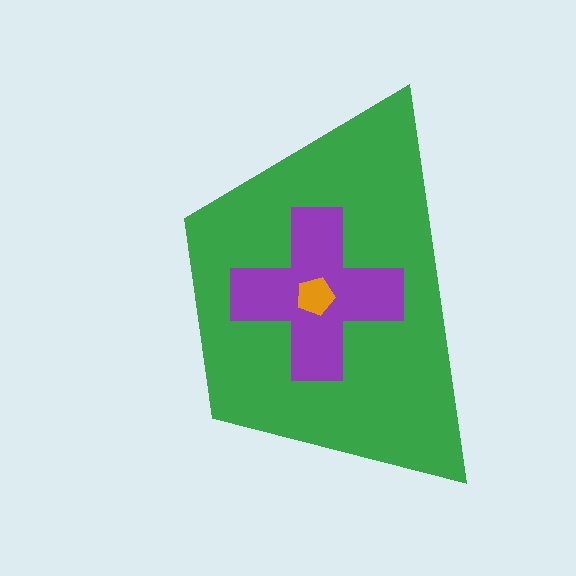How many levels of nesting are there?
3.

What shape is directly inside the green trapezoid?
The purple cross.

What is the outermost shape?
The green trapezoid.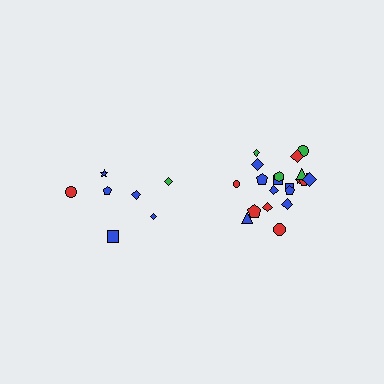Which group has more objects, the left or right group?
The right group.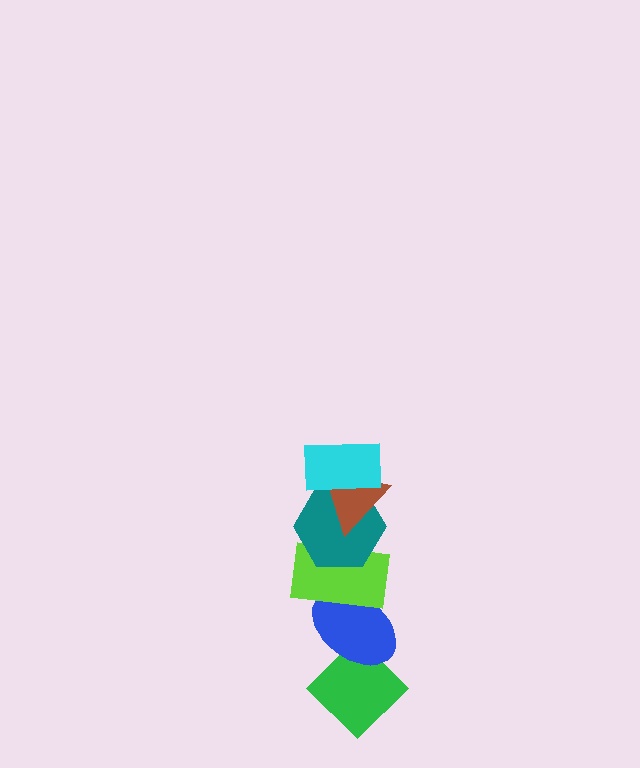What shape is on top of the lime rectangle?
The teal hexagon is on top of the lime rectangle.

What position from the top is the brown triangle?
The brown triangle is 2nd from the top.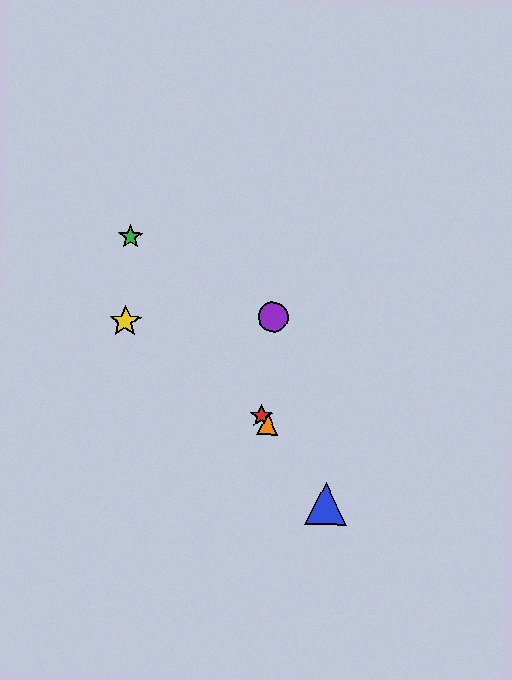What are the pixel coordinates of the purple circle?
The purple circle is at (273, 317).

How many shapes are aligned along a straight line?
4 shapes (the red star, the blue triangle, the green star, the orange triangle) are aligned along a straight line.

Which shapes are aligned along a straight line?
The red star, the blue triangle, the green star, the orange triangle are aligned along a straight line.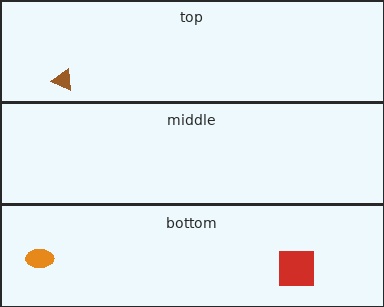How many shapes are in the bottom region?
2.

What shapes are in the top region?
The brown triangle.